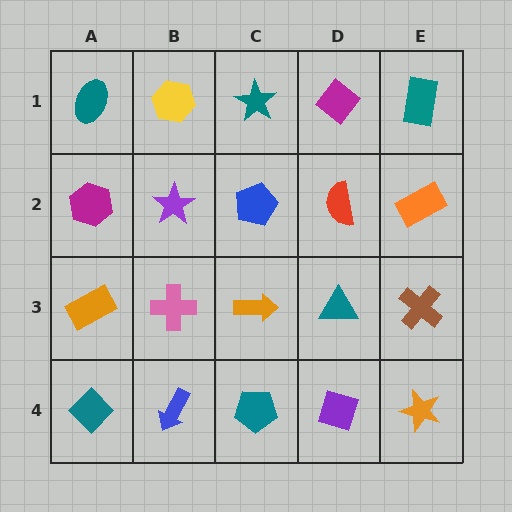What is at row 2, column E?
An orange rectangle.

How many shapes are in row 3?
5 shapes.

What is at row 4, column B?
A blue arrow.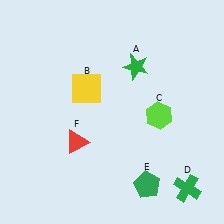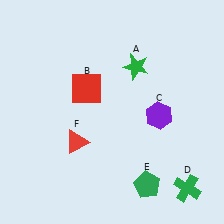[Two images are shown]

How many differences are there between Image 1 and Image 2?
There are 2 differences between the two images.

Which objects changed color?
B changed from yellow to red. C changed from lime to purple.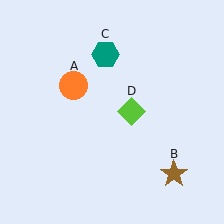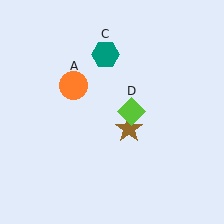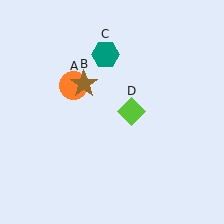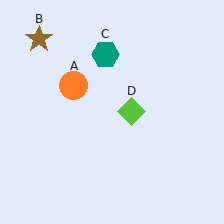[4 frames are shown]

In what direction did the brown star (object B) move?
The brown star (object B) moved up and to the left.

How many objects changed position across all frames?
1 object changed position: brown star (object B).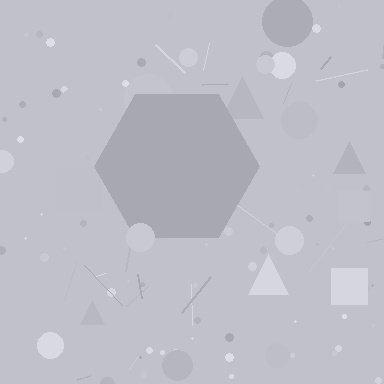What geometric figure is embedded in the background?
A hexagon is embedded in the background.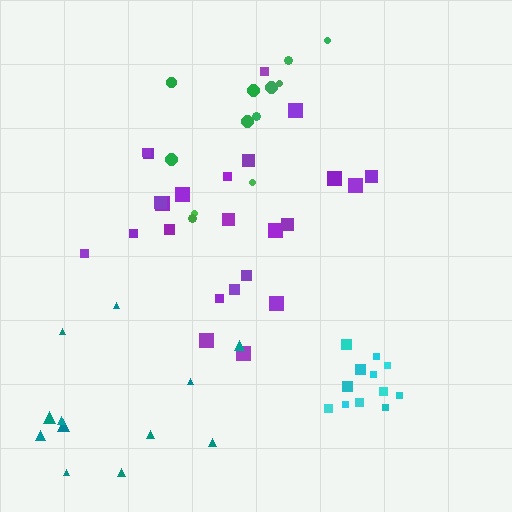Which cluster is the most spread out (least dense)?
Green.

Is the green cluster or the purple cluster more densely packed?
Purple.